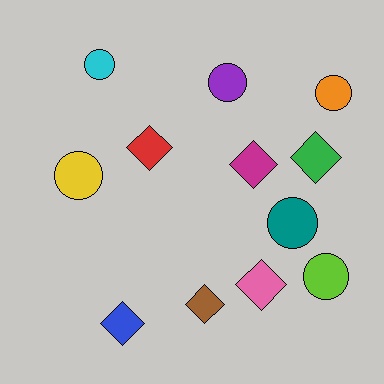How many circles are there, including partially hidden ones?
There are 6 circles.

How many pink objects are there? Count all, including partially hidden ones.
There is 1 pink object.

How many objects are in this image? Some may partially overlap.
There are 12 objects.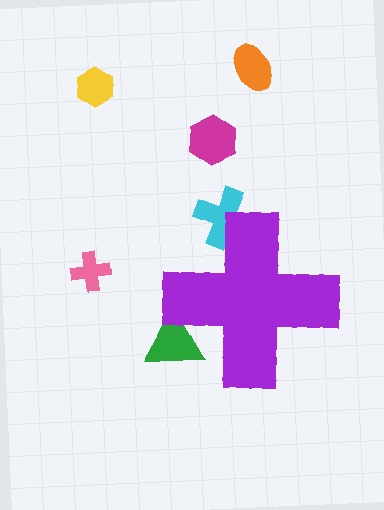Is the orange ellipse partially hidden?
No, the orange ellipse is fully visible.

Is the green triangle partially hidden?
Yes, the green triangle is partially hidden behind the purple cross.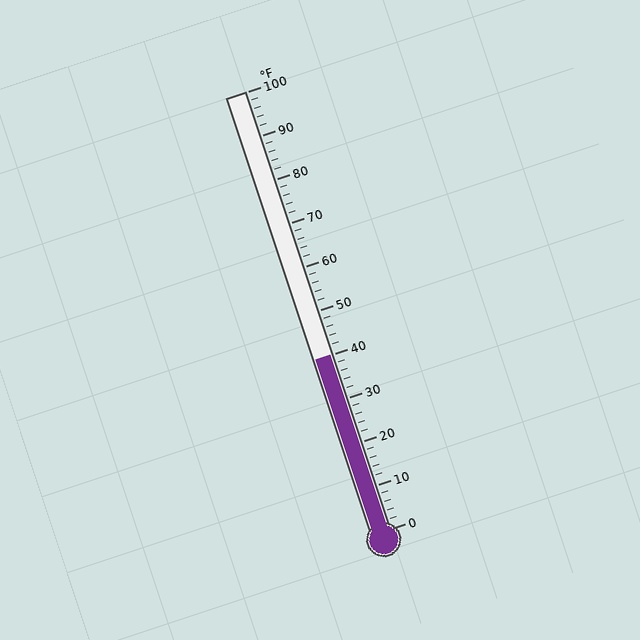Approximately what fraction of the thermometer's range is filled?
The thermometer is filled to approximately 40% of its range.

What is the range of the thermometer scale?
The thermometer scale ranges from 0°F to 100°F.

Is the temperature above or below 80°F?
The temperature is below 80°F.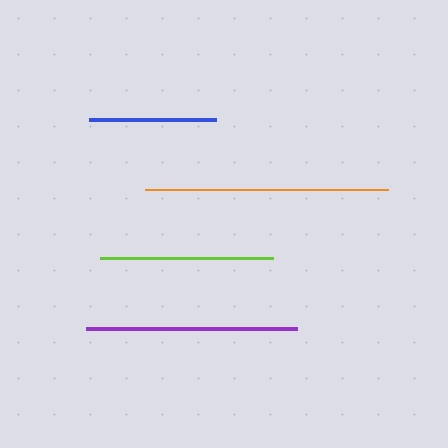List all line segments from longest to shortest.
From longest to shortest: orange, purple, lime, blue.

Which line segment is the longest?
The orange line is the longest at approximately 244 pixels.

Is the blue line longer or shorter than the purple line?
The purple line is longer than the blue line.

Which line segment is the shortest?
The blue line is the shortest at approximately 127 pixels.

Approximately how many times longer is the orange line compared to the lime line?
The orange line is approximately 1.4 times the length of the lime line.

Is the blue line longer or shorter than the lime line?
The lime line is longer than the blue line.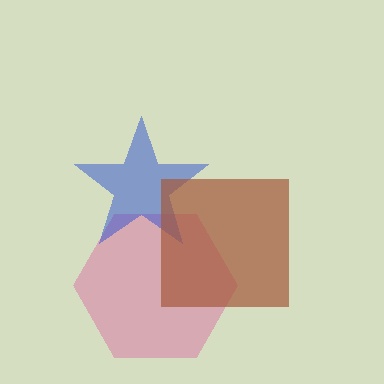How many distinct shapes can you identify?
There are 3 distinct shapes: a pink hexagon, a blue star, a brown square.